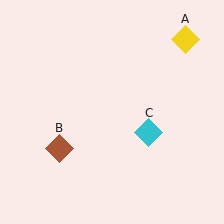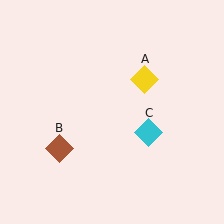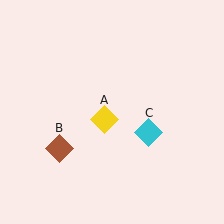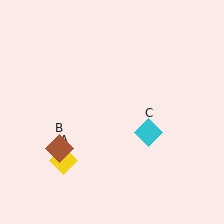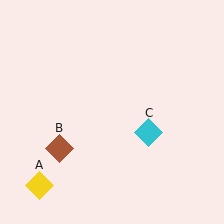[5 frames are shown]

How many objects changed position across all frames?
1 object changed position: yellow diamond (object A).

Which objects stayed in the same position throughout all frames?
Brown diamond (object B) and cyan diamond (object C) remained stationary.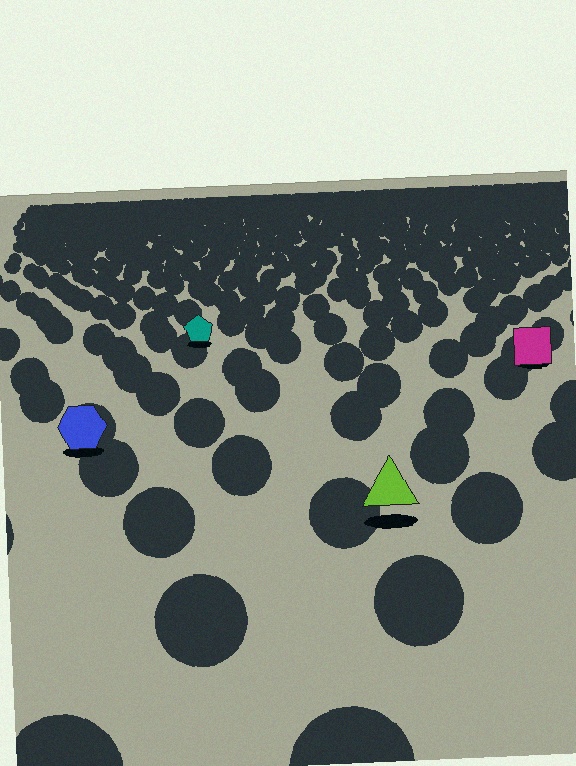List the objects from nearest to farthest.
From nearest to farthest: the lime triangle, the blue hexagon, the magenta square, the teal pentagon.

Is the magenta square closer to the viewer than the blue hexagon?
No. The blue hexagon is closer — you can tell from the texture gradient: the ground texture is coarser near it.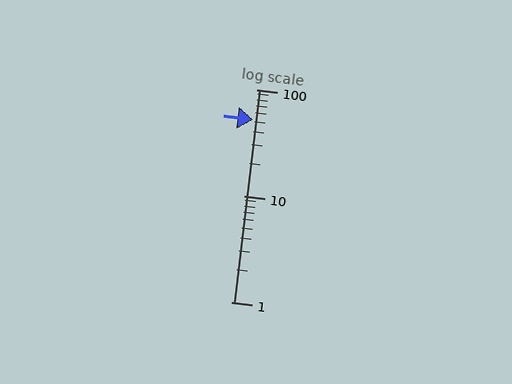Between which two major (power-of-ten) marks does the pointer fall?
The pointer is between 10 and 100.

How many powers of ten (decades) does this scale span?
The scale spans 2 decades, from 1 to 100.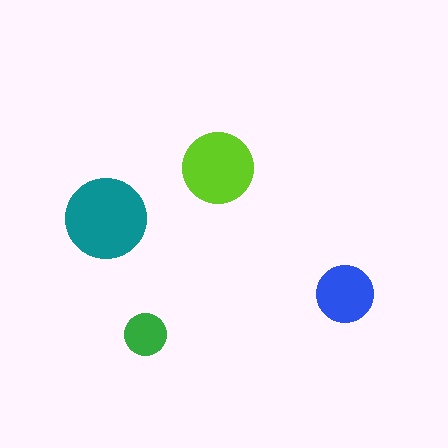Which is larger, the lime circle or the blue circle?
The lime one.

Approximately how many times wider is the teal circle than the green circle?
About 2 times wider.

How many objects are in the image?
There are 4 objects in the image.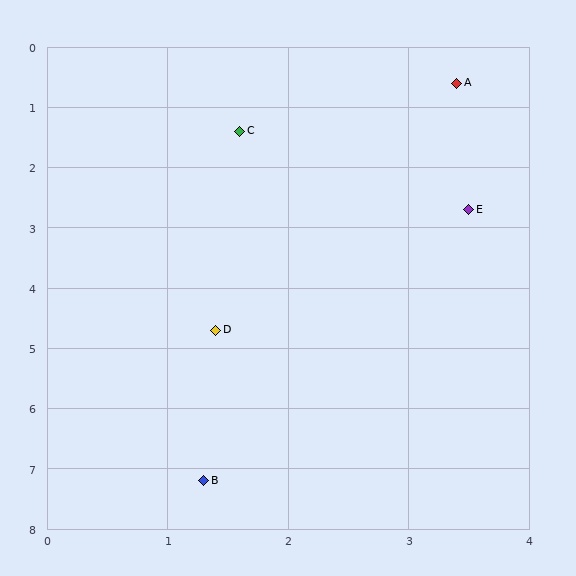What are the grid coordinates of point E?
Point E is at approximately (3.5, 2.7).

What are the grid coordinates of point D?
Point D is at approximately (1.4, 4.7).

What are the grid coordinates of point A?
Point A is at approximately (3.4, 0.6).